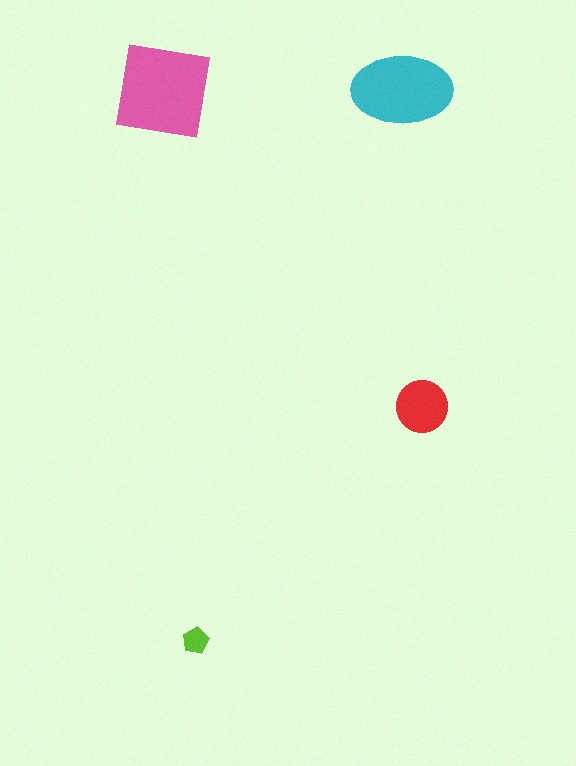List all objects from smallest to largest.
The lime pentagon, the red circle, the cyan ellipse, the pink square.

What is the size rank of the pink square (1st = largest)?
1st.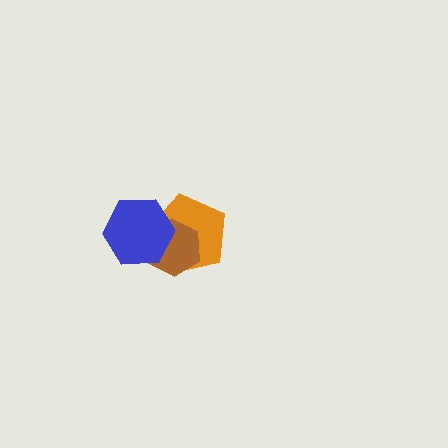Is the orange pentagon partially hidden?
Yes, it is partially covered by another shape.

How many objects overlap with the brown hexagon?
2 objects overlap with the brown hexagon.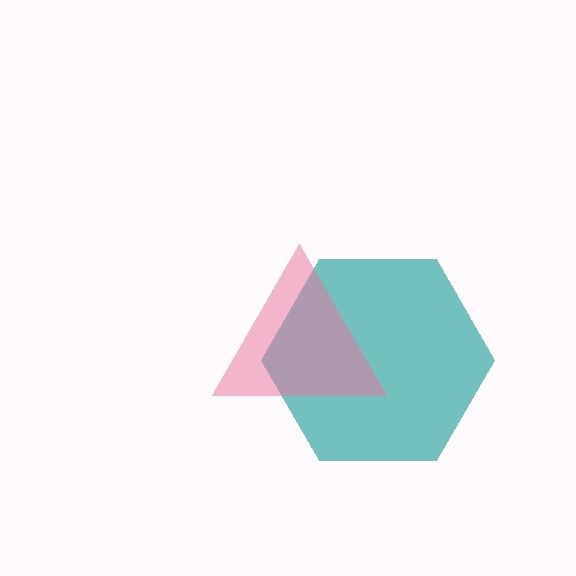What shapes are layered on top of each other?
The layered shapes are: a teal hexagon, a pink triangle.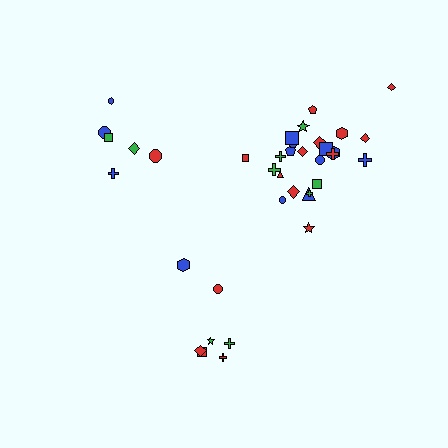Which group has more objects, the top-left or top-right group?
The top-right group.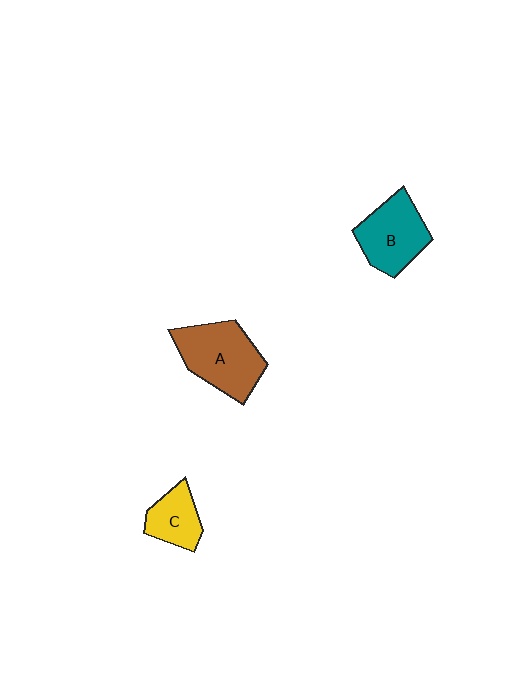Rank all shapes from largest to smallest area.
From largest to smallest: A (brown), B (teal), C (yellow).